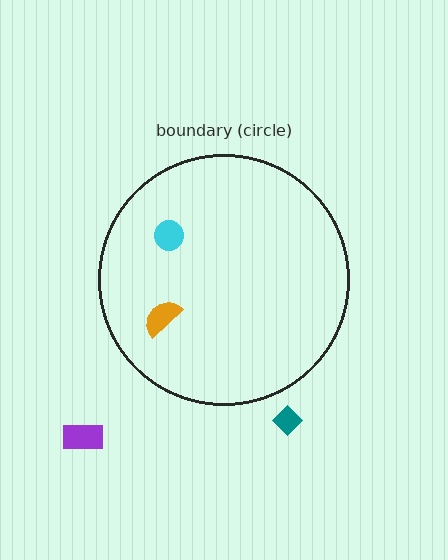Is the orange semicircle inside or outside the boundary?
Inside.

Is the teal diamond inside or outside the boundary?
Outside.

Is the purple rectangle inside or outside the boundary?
Outside.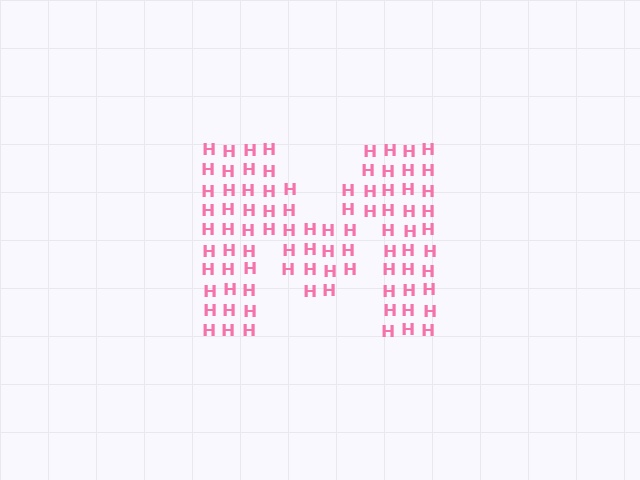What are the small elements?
The small elements are letter H's.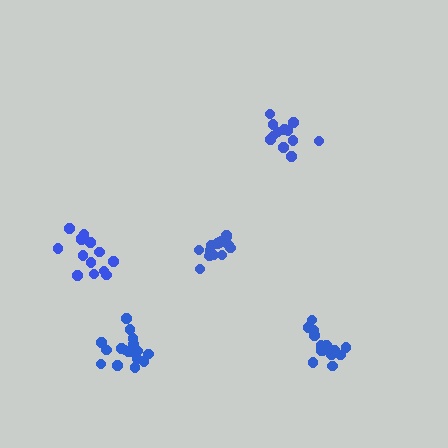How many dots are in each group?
Group 1: 12 dots, Group 2: 14 dots, Group 3: 15 dots, Group 4: 17 dots, Group 5: 14 dots (72 total).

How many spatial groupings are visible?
There are 5 spatial groupings.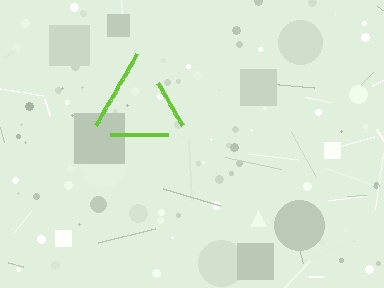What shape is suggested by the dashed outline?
The dashed outline suggests a triangle.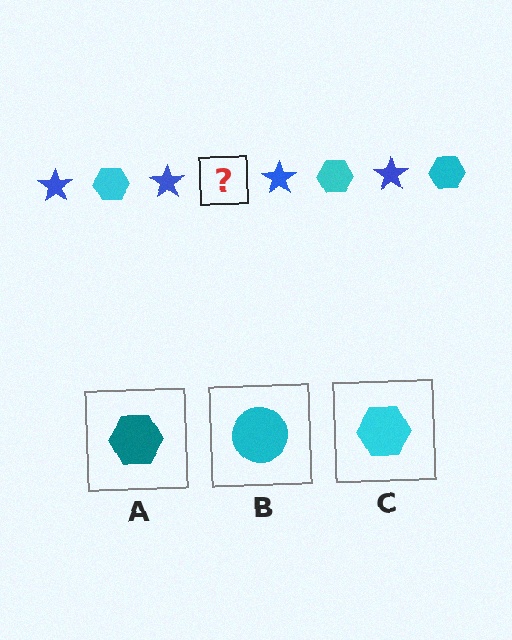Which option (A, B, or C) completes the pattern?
C.